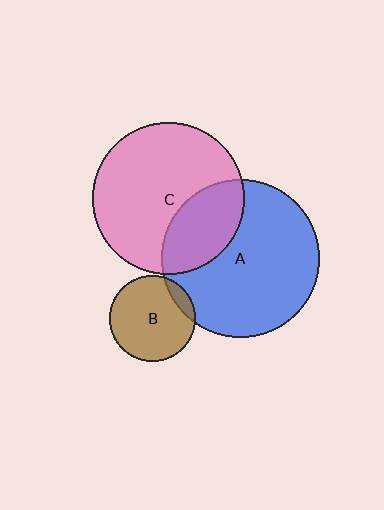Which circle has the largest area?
Circle A (blue).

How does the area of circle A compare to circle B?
Approximately 3.3 times.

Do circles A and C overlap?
Yes.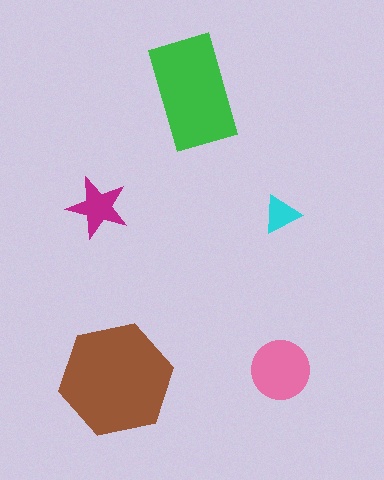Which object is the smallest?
The cyan triangle.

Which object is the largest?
The brown hexagon.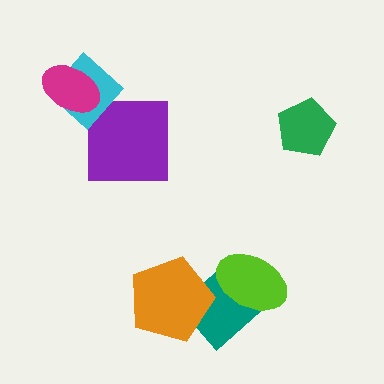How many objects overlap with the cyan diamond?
1 object overlaps with the cyan diamond.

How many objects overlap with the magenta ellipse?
1 object overlaps with the magenta ellipse.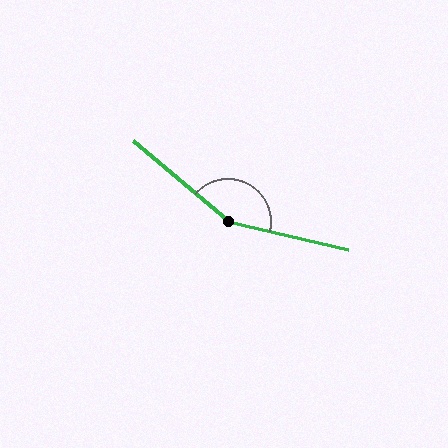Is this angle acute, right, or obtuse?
It is obtuse.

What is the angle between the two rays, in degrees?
Approximately 153 degrees.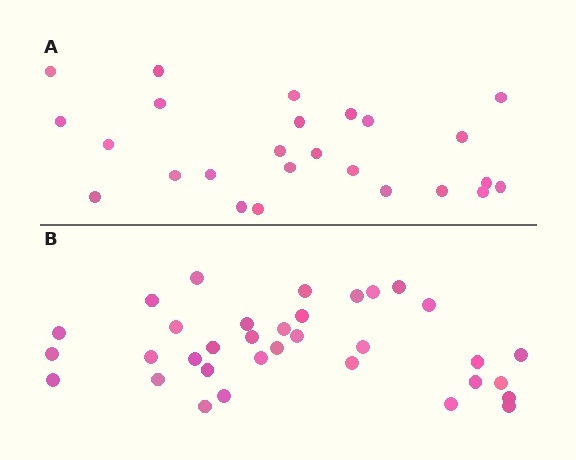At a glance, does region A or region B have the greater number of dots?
Region B (the bottom region) has more dots.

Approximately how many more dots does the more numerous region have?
Region B has roughly 8 or so more dots than region A.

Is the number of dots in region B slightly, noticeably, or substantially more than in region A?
Region B has noticeably more, but not dramatically so. The ratio is roughly 1.4 to 1.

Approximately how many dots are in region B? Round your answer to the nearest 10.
About 30 dots. (The exact count is 34, which rounds to 30.)